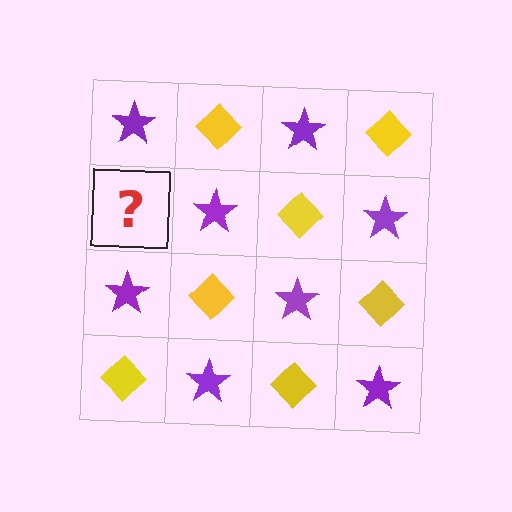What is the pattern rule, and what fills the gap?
The rule is that it alternates purple star and yellow diamond in a checkerboard pattern. The gap should be filled with a yellow diamond.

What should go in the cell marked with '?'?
The missing cell should contain a yellow diamond.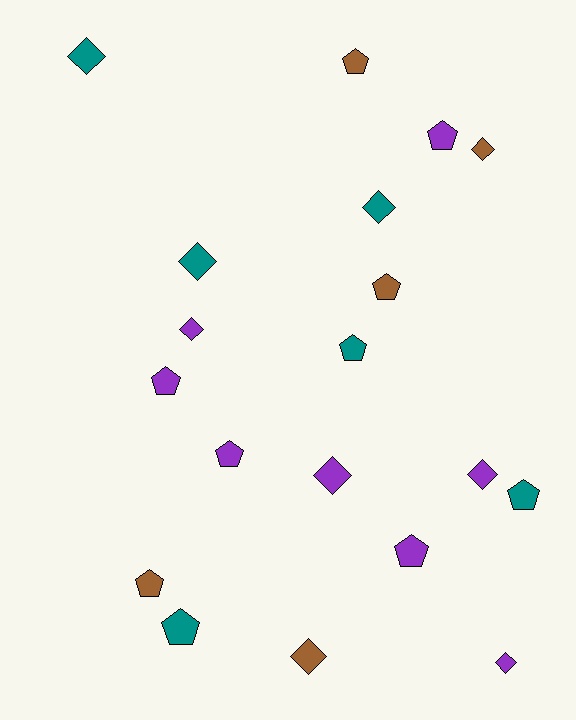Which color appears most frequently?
Purple, with 8 objects.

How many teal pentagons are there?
There are 3 teal pentagons.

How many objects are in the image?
There are 19 objects.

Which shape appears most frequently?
Pentagon, with 10 objects.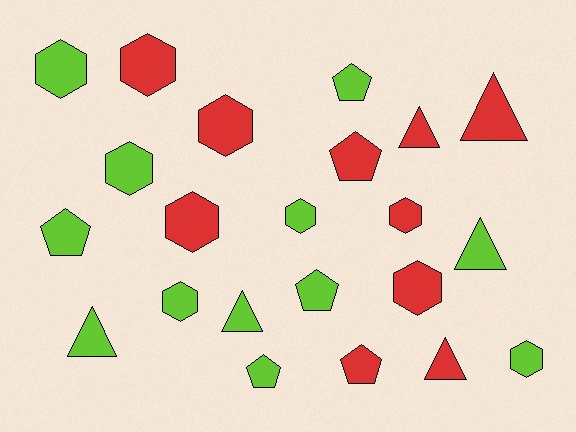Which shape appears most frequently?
Hexagon, with 10 objects.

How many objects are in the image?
There are 22 objects.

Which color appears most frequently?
Lime, with 12 objects.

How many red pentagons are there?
There are 2 red pentagons.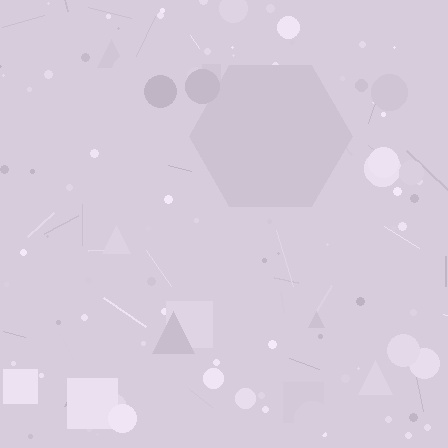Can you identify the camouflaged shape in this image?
The camouflaged shape is a hexagon.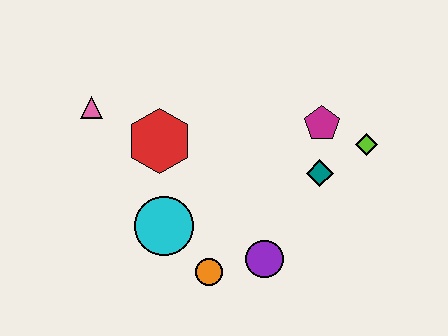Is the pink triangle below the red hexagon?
No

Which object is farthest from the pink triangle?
The lime diamond is farthest from the pink triangle.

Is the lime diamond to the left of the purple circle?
No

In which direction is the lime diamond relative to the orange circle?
The lime diamond is to the right of the orange circle.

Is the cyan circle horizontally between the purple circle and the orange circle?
No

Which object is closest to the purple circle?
The orange circle is closest to the purple circle.